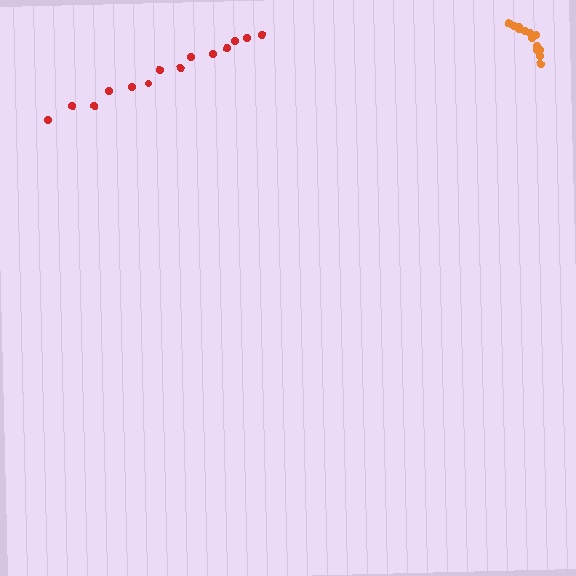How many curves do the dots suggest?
There are 2 distinct paths.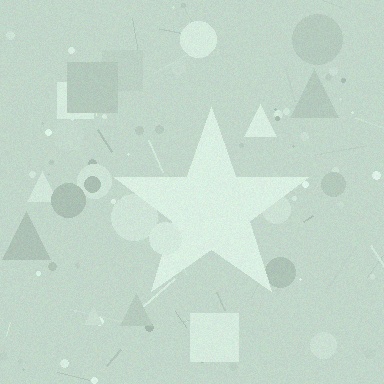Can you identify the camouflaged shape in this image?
The camouflaged shape is a star.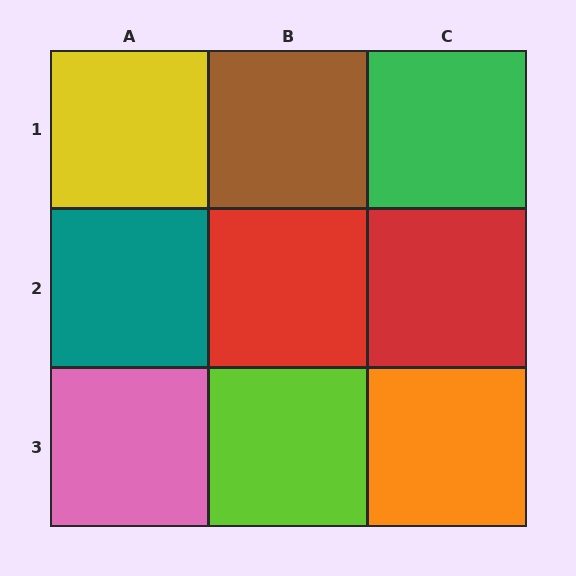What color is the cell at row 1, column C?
Green.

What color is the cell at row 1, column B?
Brown.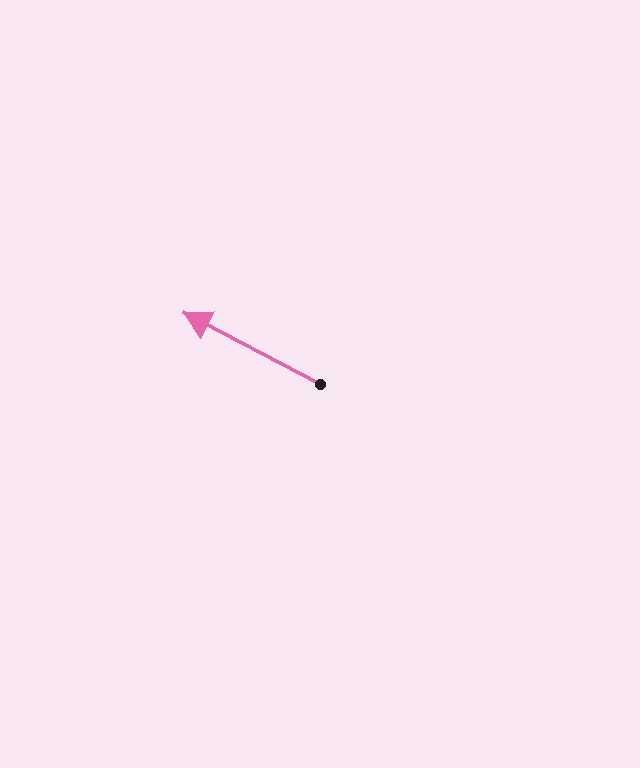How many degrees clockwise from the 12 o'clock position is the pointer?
Approximately 298 degrees.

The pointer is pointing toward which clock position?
Roughly 10 o'clock.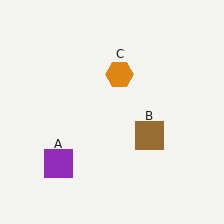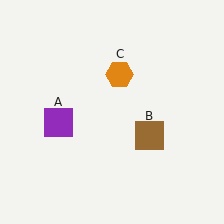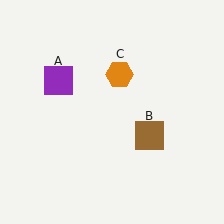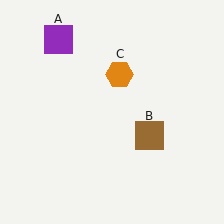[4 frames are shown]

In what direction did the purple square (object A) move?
The purple square (object A) moved up.